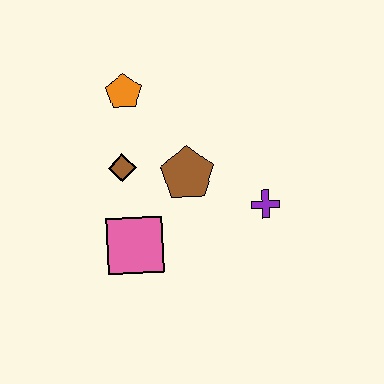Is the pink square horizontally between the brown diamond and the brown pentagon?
Yes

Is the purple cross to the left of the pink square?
No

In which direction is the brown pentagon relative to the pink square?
The brown pentagon is above the pink square.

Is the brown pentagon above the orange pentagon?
No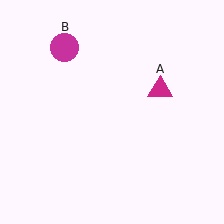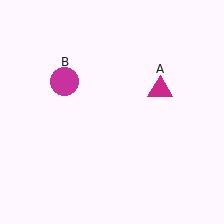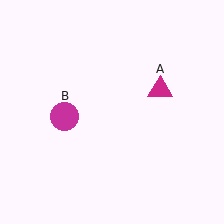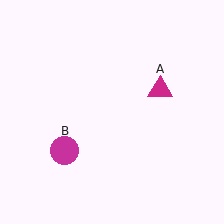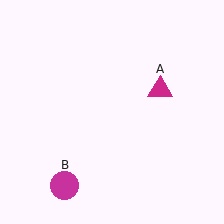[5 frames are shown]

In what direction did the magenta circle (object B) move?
The magenta circle (object B) moved down.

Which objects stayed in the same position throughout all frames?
Magenta triangle (object A) remained stationary.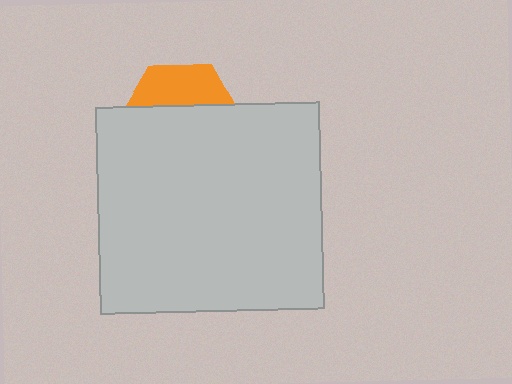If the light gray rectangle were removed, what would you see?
You would see the complete orange hexagon.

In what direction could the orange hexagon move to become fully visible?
The orange hexagon could move up. That would shift it out from behind the light gray rectangle entirely.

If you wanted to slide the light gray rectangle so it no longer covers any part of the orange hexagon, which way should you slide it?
Slide it down — that is the most direct way to separate the two shapes.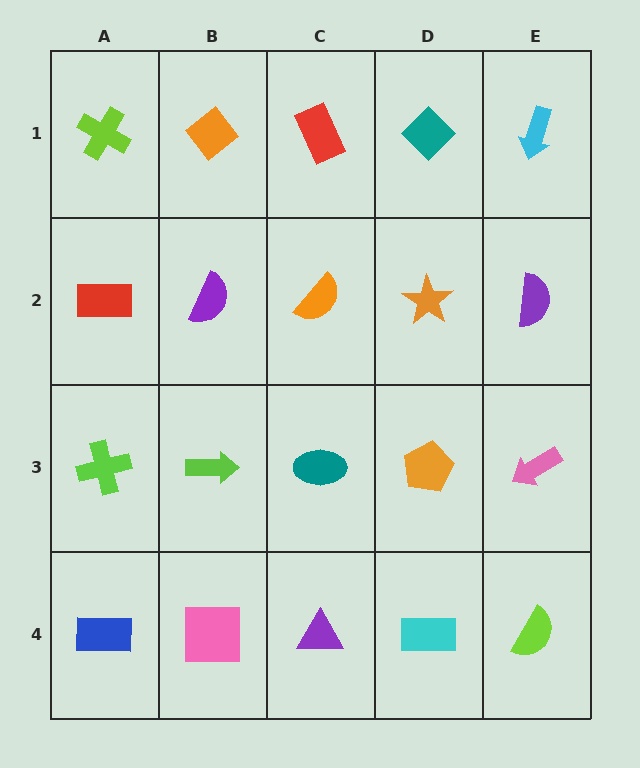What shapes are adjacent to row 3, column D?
An orange star (row 2, column D), a cyan rectangle (row 4, column D), a teal ellipse (row 3, column C), a pink arrow (row 3, column E).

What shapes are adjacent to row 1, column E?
A purple semicircle (row 2, column E), a teal diamond (row 1, column D).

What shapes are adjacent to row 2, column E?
A cyan arrow (row 1, column E), a pink arrow (row 3, column E), an orange star (row 2, column D).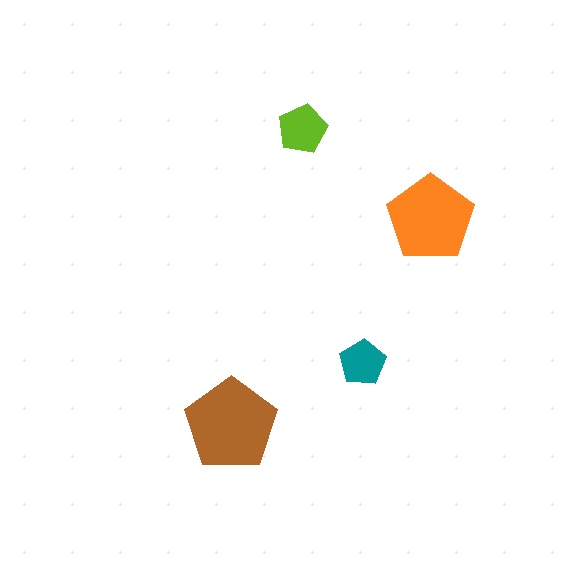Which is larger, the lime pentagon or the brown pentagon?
The brown one.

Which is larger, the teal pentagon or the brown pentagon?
The brown one.